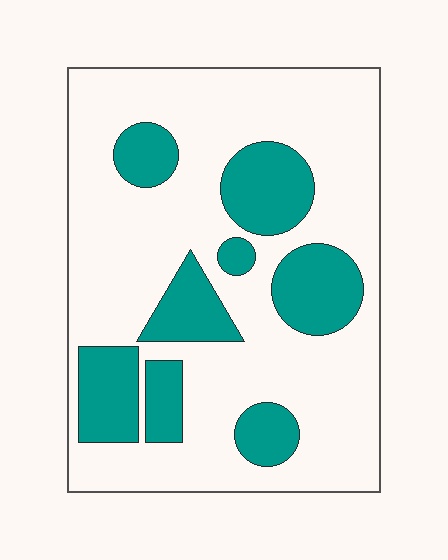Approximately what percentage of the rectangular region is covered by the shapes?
Approximately 25%.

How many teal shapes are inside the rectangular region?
8.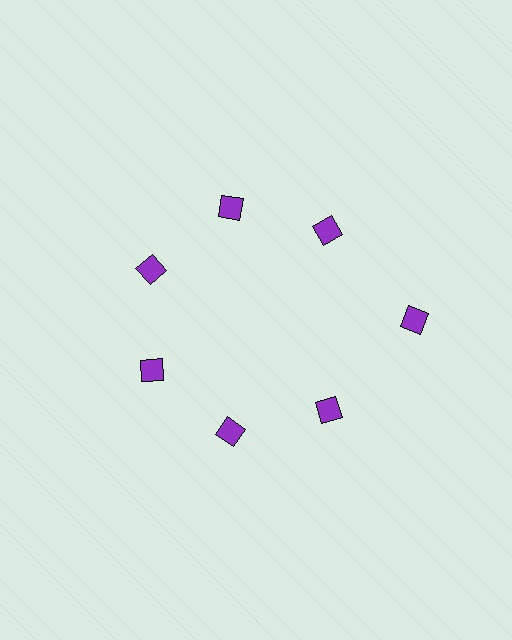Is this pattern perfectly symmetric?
No. The 7 purple diamonds are arranged in a ring, but one element near the 3 o'clock position is pushed outward from the center, breaking the 7-fold rotational symmetry.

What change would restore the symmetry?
The symmetry would be restored by moving it inward, back onto the ring so that all 7 diamonds sit at equal angles and equal distance from the center.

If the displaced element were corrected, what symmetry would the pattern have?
It would have 7-fold rotational symmetry — the pattern would map onto itself every 51 degrees.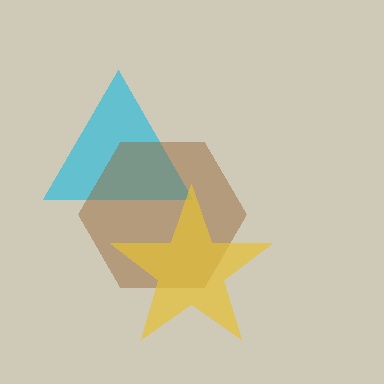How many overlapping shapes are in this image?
There are 3 overlapping shapes in the image.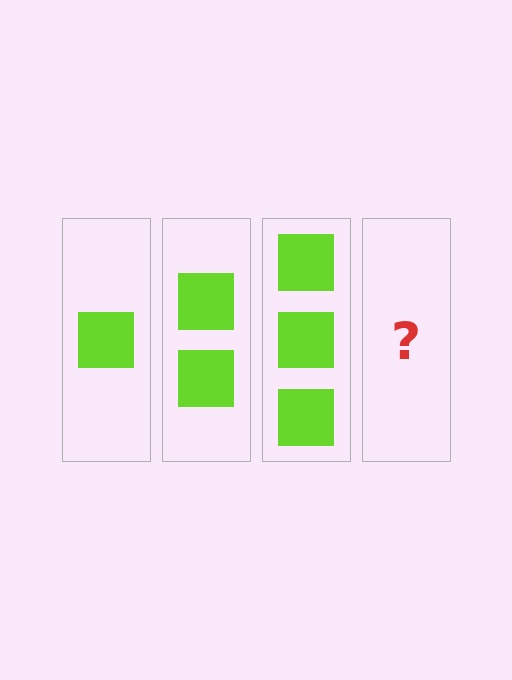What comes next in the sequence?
The next element should be 4 squares.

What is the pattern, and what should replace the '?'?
The pattern is that each step adds one more square. The '?' should be 4 squares.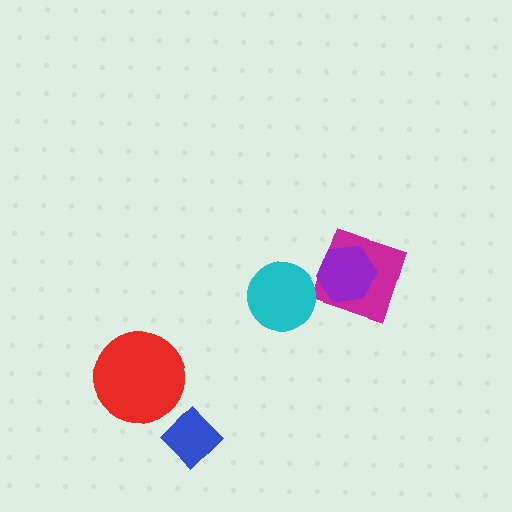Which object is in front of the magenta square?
The purple hexagon is in front of the magenta square.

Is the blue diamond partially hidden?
No, no other shape covers it.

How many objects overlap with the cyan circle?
0 objects overlap with the cyan circle.